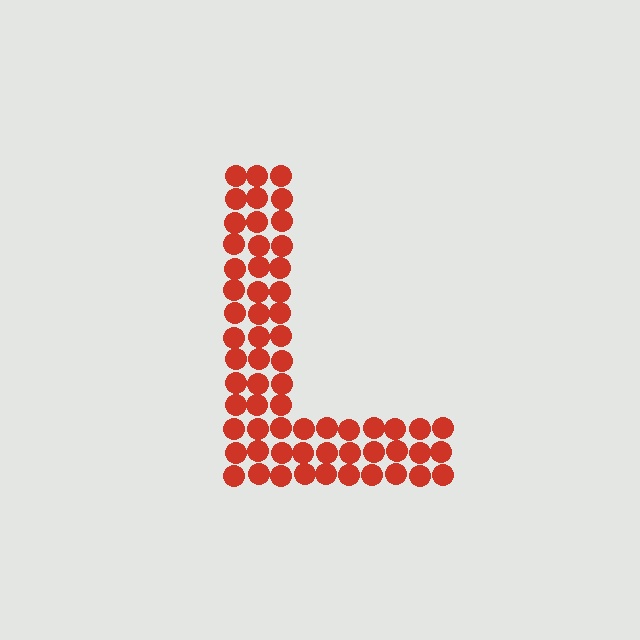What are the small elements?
The small elements are circles.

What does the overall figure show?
The overall figure shows the letter L.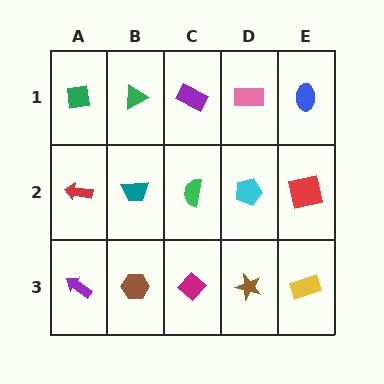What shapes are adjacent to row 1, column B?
A teal trapezoid (row 2, column B), a green square (row 1, column A), a purple rectangle (row 1, column C).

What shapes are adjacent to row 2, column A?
A green square (row 1, column A), a purple arrow (row 3, column A), a teal trapezoid (row 2, column B).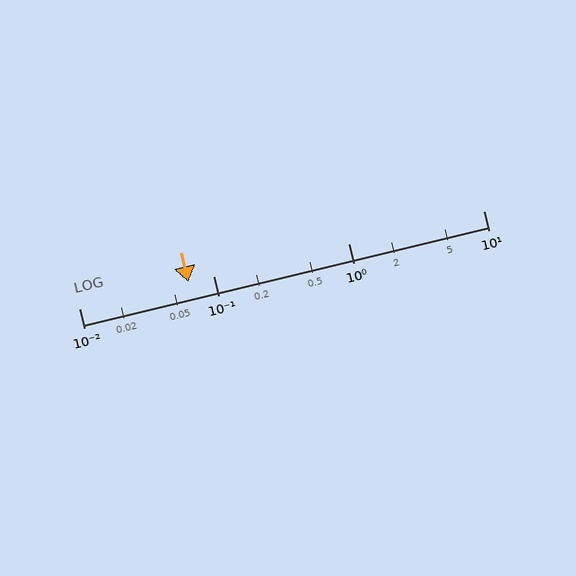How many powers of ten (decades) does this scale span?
The scale spans 3 decades, from 0.01 to 10.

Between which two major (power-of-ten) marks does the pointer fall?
The pointer is between 0.01 and 0.1.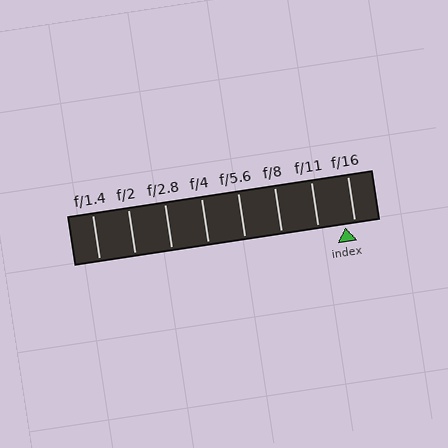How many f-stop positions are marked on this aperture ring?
There are 8 f-stop positions marked.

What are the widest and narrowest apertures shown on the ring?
The widest aperture shown is f/1.4 and the narrowest is f/16.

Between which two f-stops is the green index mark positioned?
The index mark is between f/11 and f/16.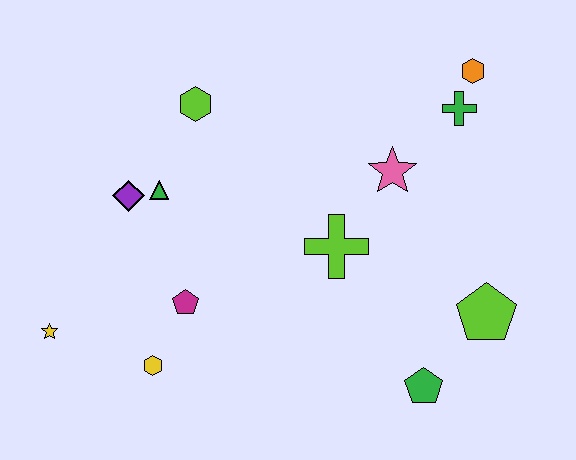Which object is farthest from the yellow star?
The orange hexagon is farthest from the yellow star.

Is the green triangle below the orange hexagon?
Yes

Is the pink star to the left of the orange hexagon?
Yes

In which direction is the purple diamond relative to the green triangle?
The purple diamond is to the left of the green triangle.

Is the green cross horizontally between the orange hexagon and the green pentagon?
Yes